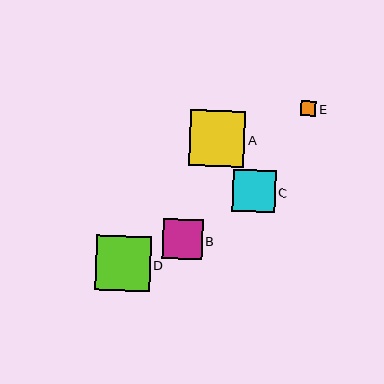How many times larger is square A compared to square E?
Square A is approximately 3.6 times the size of square E.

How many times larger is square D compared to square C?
Square D is approximately 1.3 times the size of square C.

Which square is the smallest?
Square E is the smallest with a size of approximately 15 pixels.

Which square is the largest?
Square A is the largest with a size of approximately 55 pixels.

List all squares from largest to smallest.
From largest to smallest: A, D, C, B, E.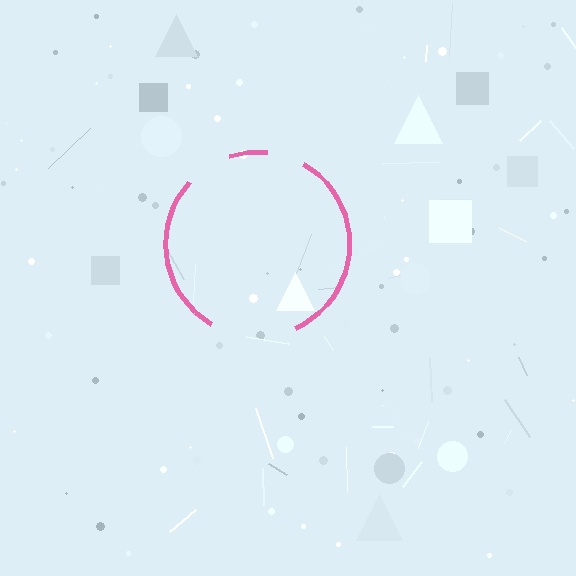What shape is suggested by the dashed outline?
The dashed outline suggests a circle.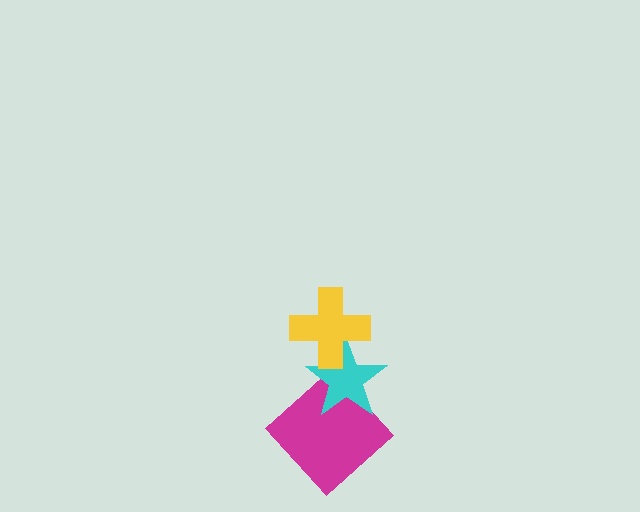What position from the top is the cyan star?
The cyan star is 2nd from the top.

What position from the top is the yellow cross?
The yellow cross is 1st from the top.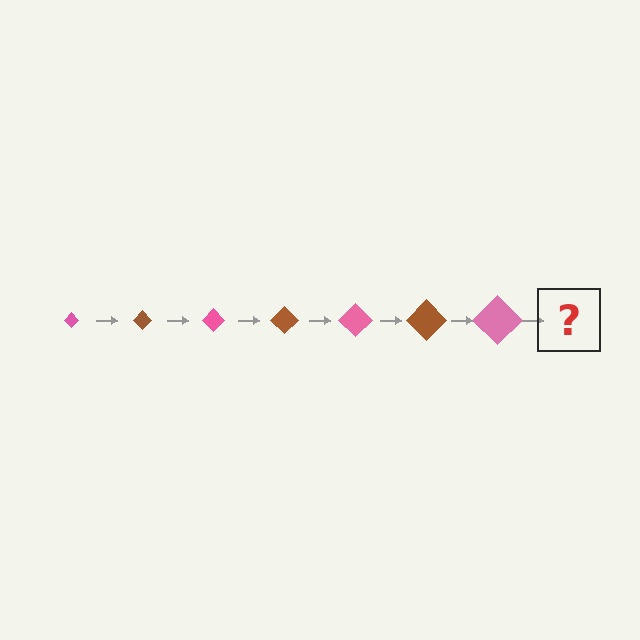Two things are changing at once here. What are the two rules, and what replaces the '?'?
The two rules are that the diamond grows larger each step and the color cycles through pink and brown. The '?' should be a brown diamond, larger than the previous one.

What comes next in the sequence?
The next element should be a brown diamond, larger than the previous one.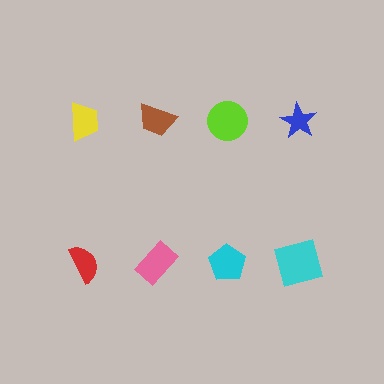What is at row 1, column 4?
A blue star.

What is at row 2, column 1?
A red semicircle.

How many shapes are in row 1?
4 shapes.